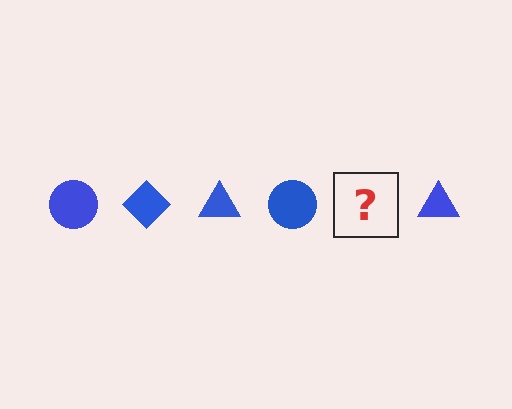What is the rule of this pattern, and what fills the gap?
The rule is that the pattern cycles through circle, diamond, triangle shapes in blue. The gap should be filled with a blue diamond.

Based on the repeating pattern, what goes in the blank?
The blank should be a blue diamond.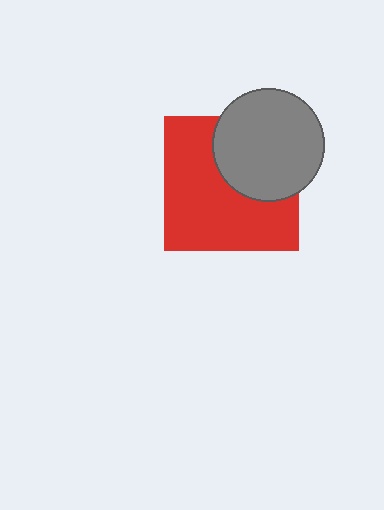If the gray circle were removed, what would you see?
You would see the complete red square.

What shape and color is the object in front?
The object in front is a gray circle.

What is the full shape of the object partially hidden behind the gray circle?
The partially hidden object is a red square.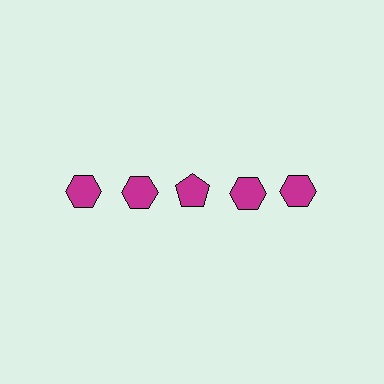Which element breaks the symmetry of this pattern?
The magenta pentagon in the top row, center column breaks the symmetry. All other shapes are magenta hexagons.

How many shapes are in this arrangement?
There are 5 shapes arranged in a grid pattern.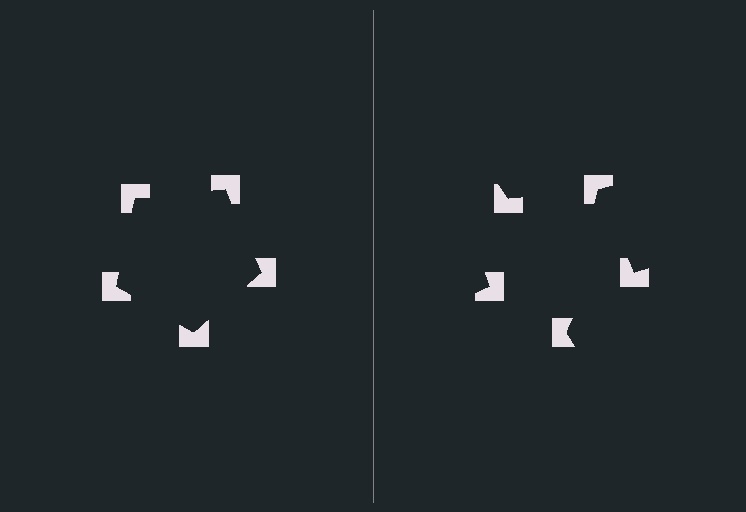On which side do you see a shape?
An illusory pentagon appears on the left side. On the right side the wedge cuts are rotated, so no coherent shape forms.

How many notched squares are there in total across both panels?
10 — 5 on each side.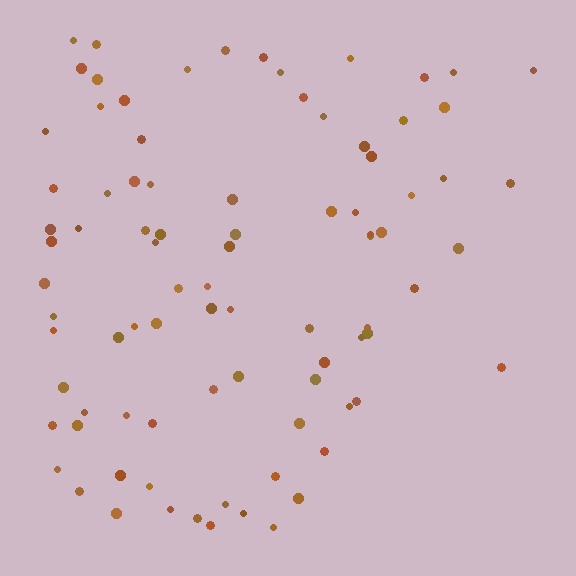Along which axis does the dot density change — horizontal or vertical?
Horizontal.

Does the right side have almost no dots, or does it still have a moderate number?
Still a moderate number, just noticeably fewer than the left.